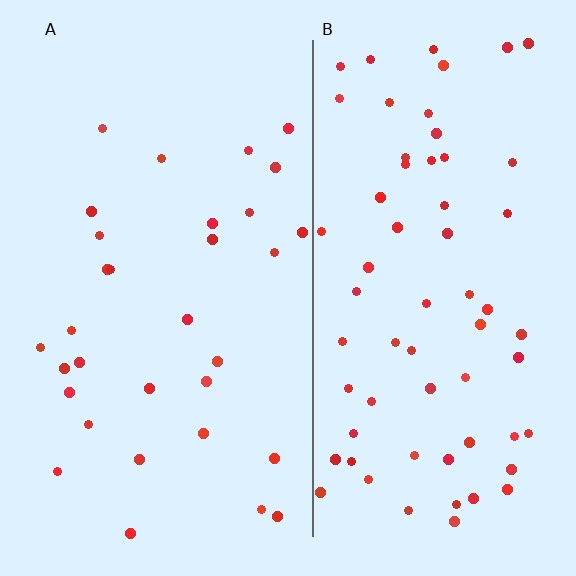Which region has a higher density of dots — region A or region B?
B (the right).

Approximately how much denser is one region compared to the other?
Approximately 2.1× — region B over region A.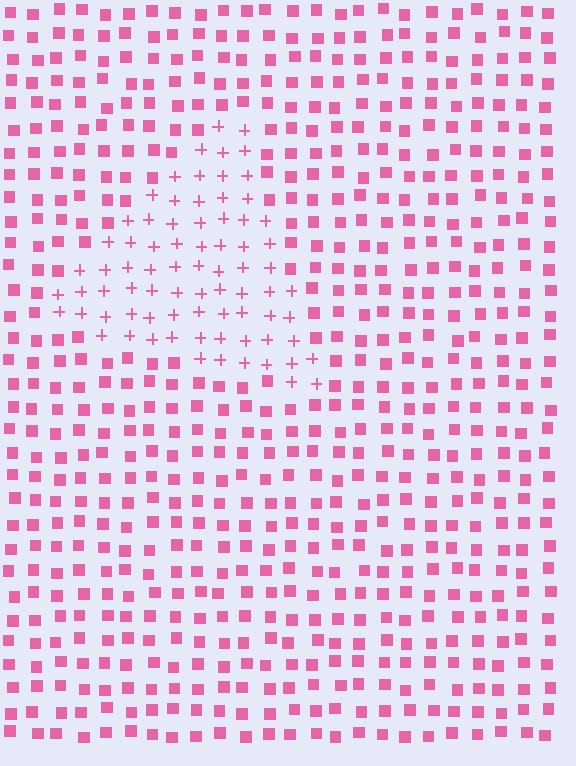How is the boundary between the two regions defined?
The boundary is defined by a change in element shape: plus signs inside vs. squares outside. All elements share the same color and spacing.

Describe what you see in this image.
The image is filled with small pink elements arranged in a uniform grid. A triangle-shaped region contains plus signs, while the surrounding area contains squares. The boundary is defined purely by the change in element shape.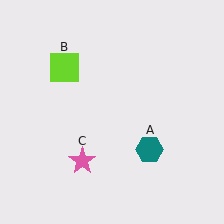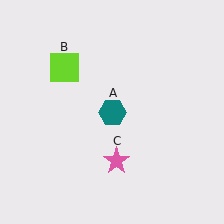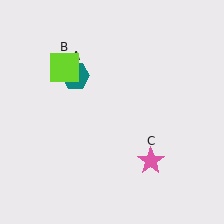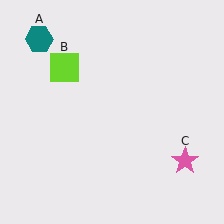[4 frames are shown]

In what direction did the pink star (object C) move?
The pink star (object C) moved right.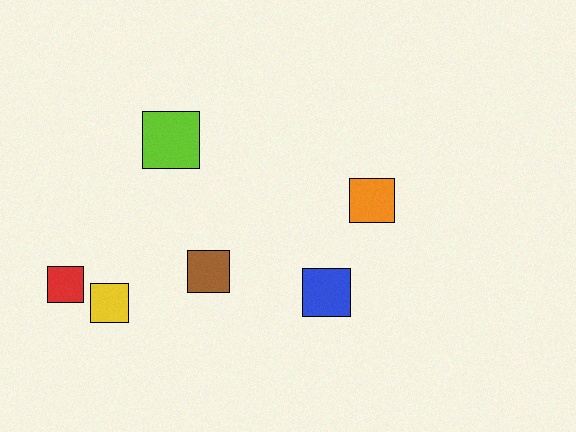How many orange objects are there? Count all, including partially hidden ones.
There is 1 orange object.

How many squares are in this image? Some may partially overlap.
There are 6 squares.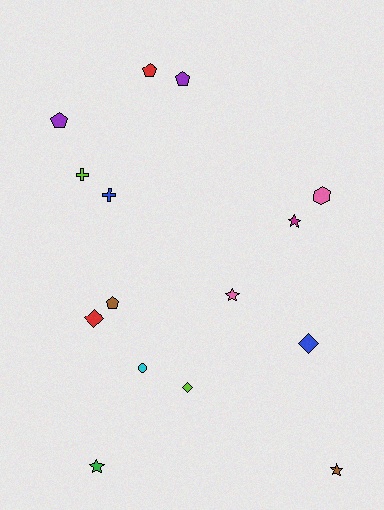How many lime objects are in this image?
There are 2 lime objects.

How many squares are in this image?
There are no squares.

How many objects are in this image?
There are 15 objects.